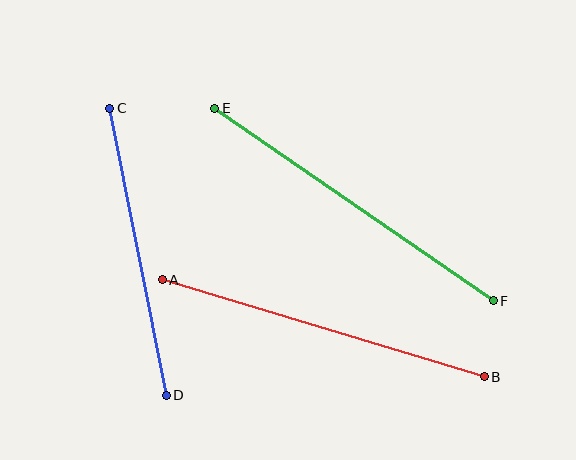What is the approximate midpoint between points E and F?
The midpoint is at approximately (354, 205) pixels.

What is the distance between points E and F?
The distance is approximately 338 pixels.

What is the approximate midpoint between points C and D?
The midpoint is at approximately (138, 252) pixels.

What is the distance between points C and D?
The distance is approximately 292 pixels.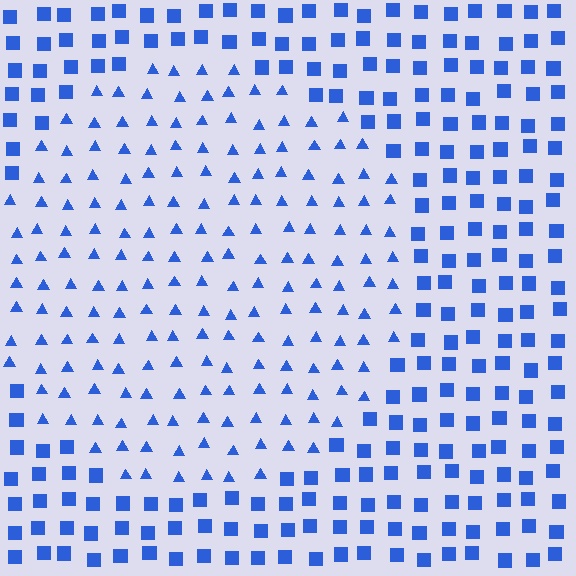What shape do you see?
I see a circle.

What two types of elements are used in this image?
The image uses triangles inside the circle region and squares outside it.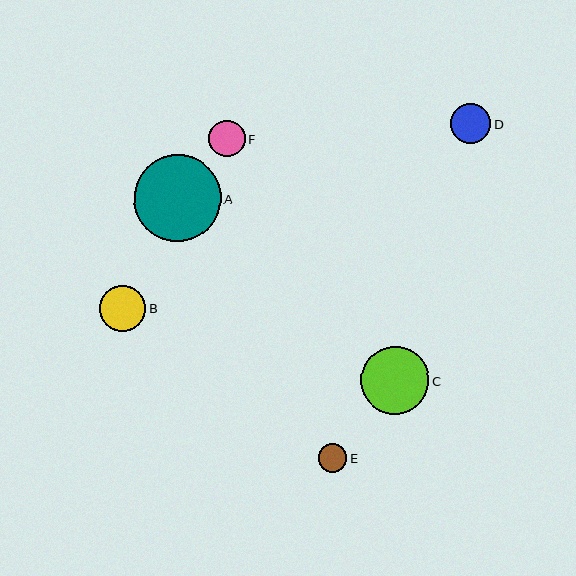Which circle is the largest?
Circle A is the largest with a size of approximately 87 pixels.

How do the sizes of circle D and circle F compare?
Circle D and circle F are approximately the same size.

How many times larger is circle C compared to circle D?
Circle C is approximately 1.7 times the size of circle D.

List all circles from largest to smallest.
From largest to smallest: A, C, B, D, F, E.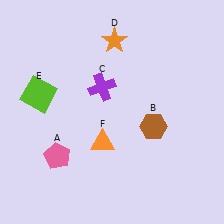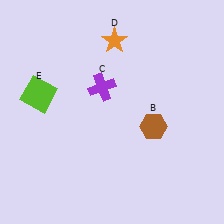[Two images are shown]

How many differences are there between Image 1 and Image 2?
There are 2 differences between the two images.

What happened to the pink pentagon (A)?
The pink pentagon (A) was removed in Image 2. It was in the bottom-left area of Image 1.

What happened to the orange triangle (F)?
The orange triangle (F) was removed in Image 2. It was in the bottom-left area of Image 1.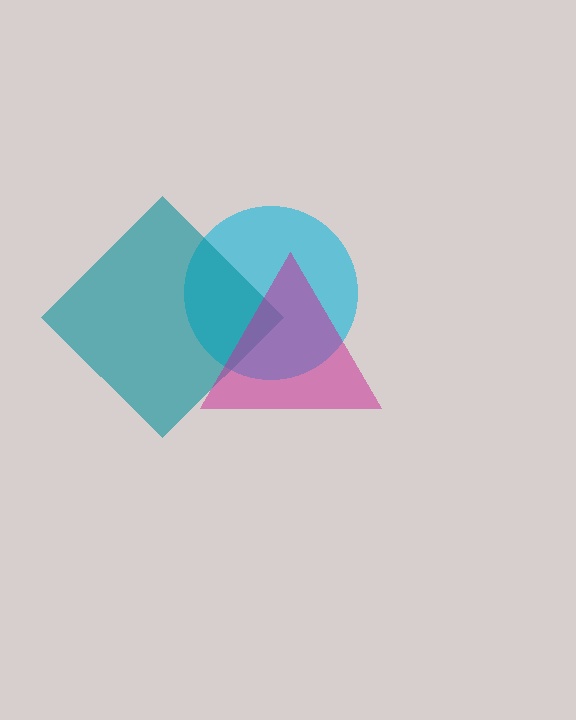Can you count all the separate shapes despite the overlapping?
Yes, there are 3 separate shapes.